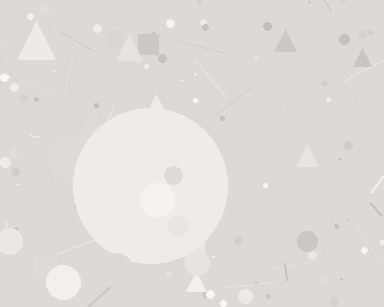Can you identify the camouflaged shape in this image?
The camouflaged shape is a circle.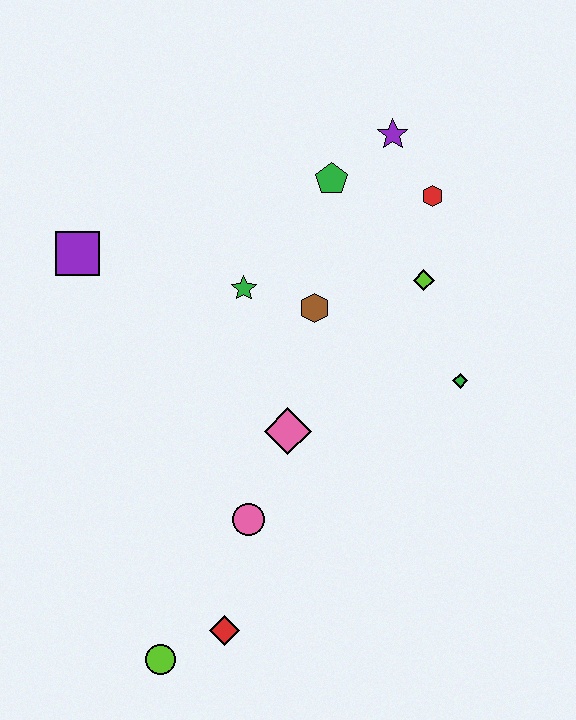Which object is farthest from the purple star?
The lime circle is farthest from the purple star.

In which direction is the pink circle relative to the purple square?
The pink circle is below the purple square.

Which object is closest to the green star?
The brown hexagon is closest to the green star.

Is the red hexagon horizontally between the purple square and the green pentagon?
No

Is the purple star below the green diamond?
No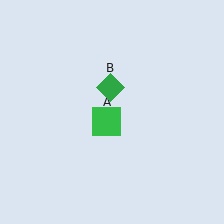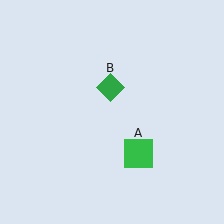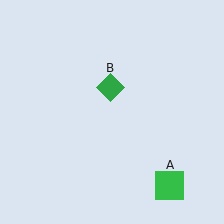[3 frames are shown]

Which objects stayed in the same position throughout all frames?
Green diamond (object B) remained stationary.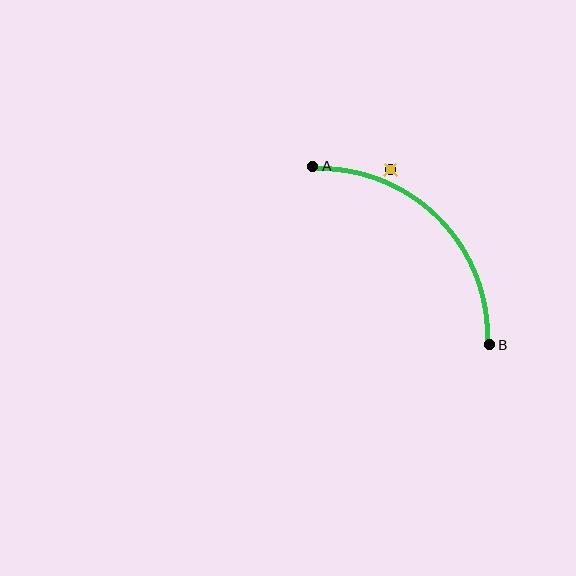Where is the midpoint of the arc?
The arc midpoint is the point on the curve farthest from the straight line joining A and B. It sits above and to the right of that line.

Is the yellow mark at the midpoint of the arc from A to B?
No — the yellow mark does not lie on the arc at all. It sits slightly outside the curve.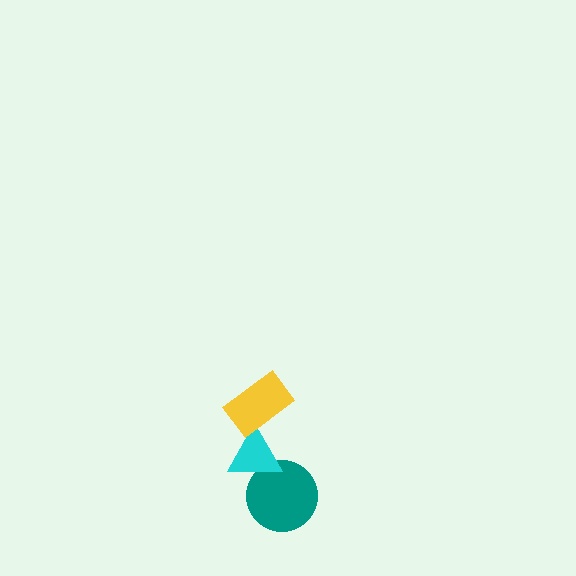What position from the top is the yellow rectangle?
The yellow rectangle is 1st from the top.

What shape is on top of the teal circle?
The cyan triangle is on top of the teal circle.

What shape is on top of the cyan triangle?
The yellow rectangle is on top of the cyan triangle.